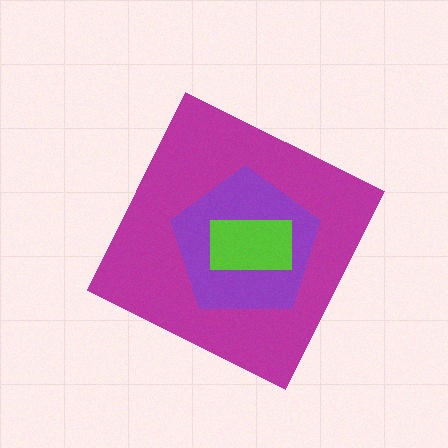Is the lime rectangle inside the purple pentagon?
Yes.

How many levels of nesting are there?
3.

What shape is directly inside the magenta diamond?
The purple pentagon.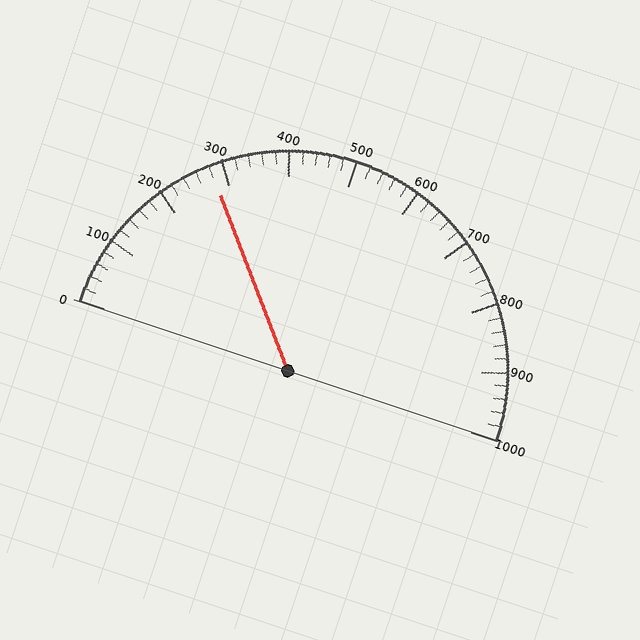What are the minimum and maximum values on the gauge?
The gauge ranges from 0 to 1000.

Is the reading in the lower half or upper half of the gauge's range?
The reading is in the lower half of the range (0 to 1000).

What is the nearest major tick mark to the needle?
The nearest major tick mark is 300.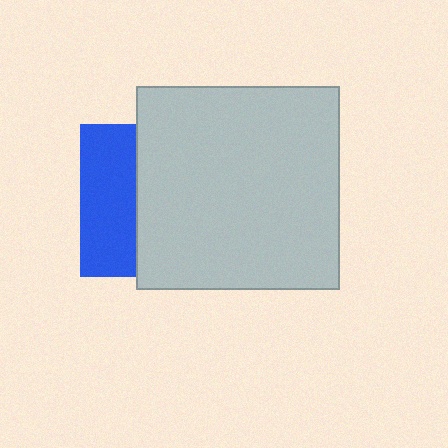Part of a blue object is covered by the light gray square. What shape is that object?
It is a square.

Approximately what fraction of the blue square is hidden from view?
Roughly 64% of the blue square is hidden behind the light gray square.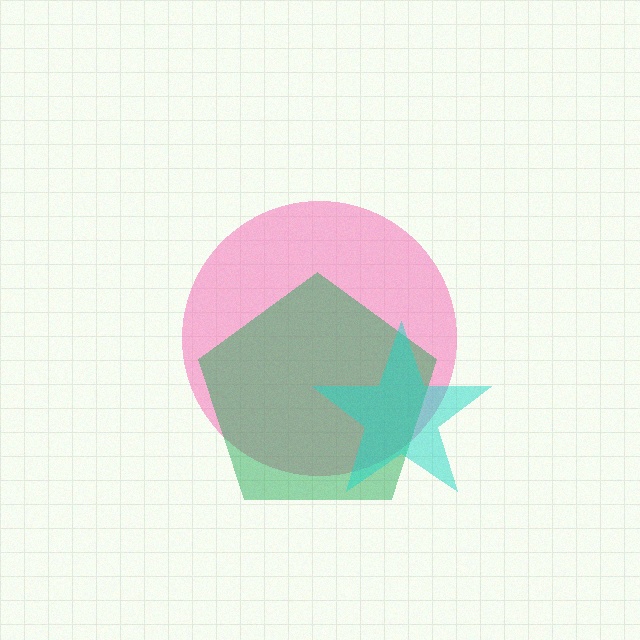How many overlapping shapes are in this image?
There are 3 overlapping shapes in the image.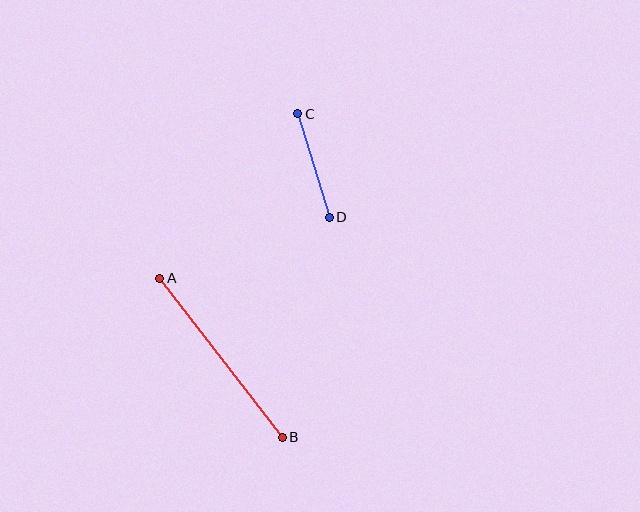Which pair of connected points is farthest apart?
Points A and B are farthest apart.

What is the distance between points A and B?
The distance is approximately 201 pixels.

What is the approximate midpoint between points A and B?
The midpoint is at approximately (221, 358) pixels.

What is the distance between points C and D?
The distance is approximately 108 pixels.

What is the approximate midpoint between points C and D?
The midpoint is at approximately (314, 166) pixels.